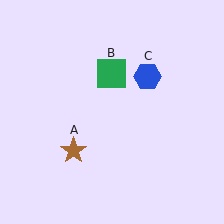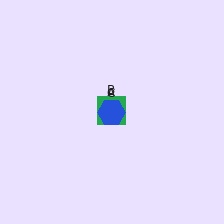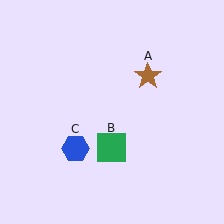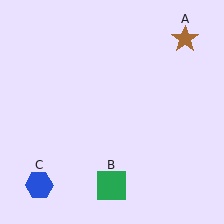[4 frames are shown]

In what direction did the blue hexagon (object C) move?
The blue hexagon (object C) moved down and to the left.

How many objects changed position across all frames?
3 objects changed position: brown star (object A), green square (object B), blue hexagon (object C).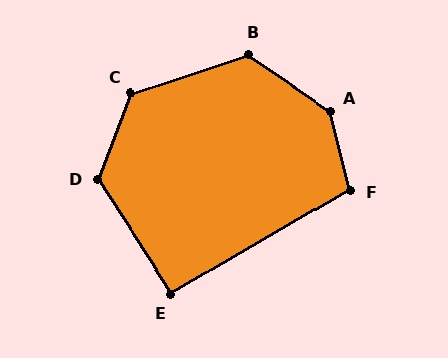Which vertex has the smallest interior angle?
E, at approximately 93 degrees.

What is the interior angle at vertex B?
Approximately 128 degrees (obtuse).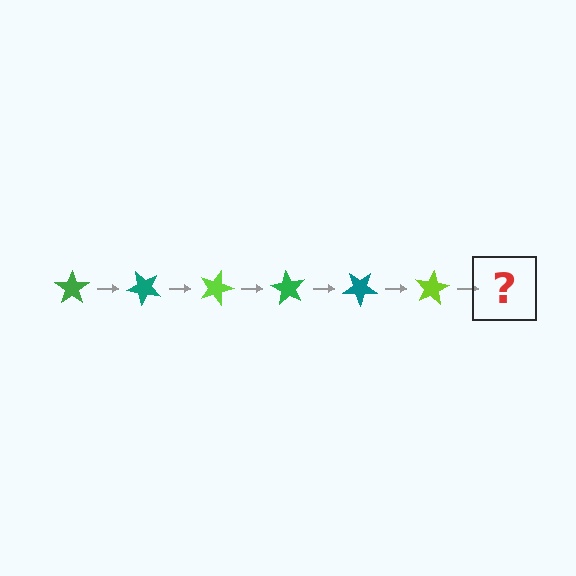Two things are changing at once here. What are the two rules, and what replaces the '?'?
The two rules are that it rotates 45 degrees each step and the color cycles through green, teal, and lime. The '?' should be a green star, rotated 270 degrees from the start.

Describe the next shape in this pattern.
It should be a green star, rotated 270 degrees from the start.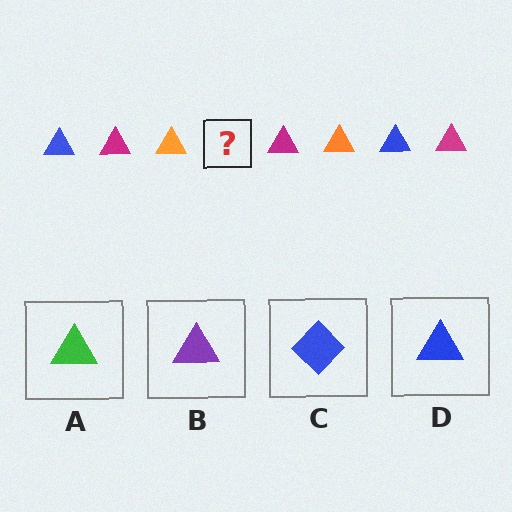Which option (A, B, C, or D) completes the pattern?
D.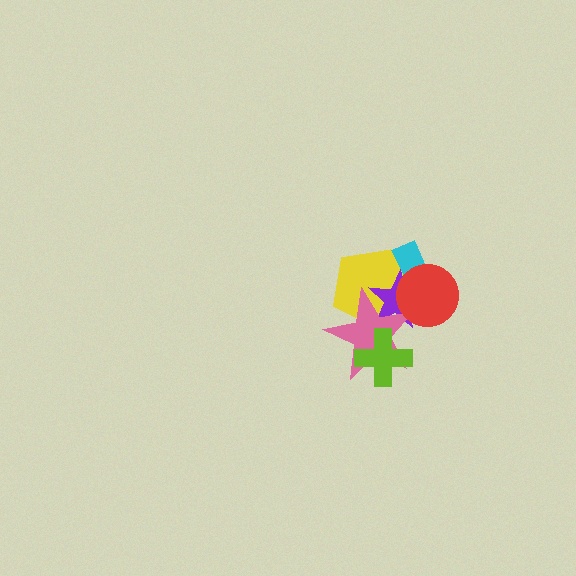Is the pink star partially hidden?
Yes, it is partially covered by another shape.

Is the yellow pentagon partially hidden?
Yes, it is partially covered by another shape.